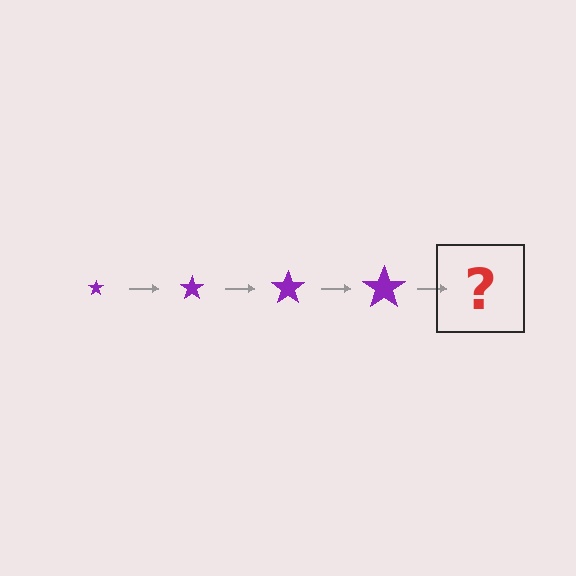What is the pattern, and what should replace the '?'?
The pattern is that the star gets progressively larger each step. The '?' should be a purple star, larger than the previous one.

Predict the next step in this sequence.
The next step is a purple star, larger than the previous one.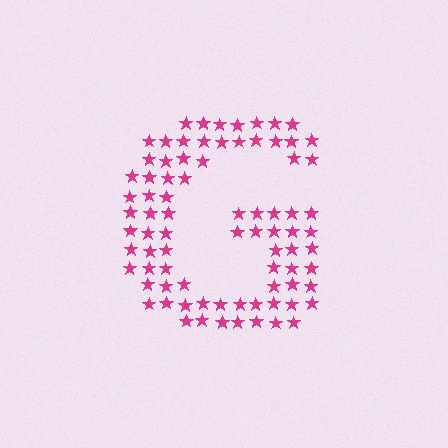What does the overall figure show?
The overall figure shows the letter G.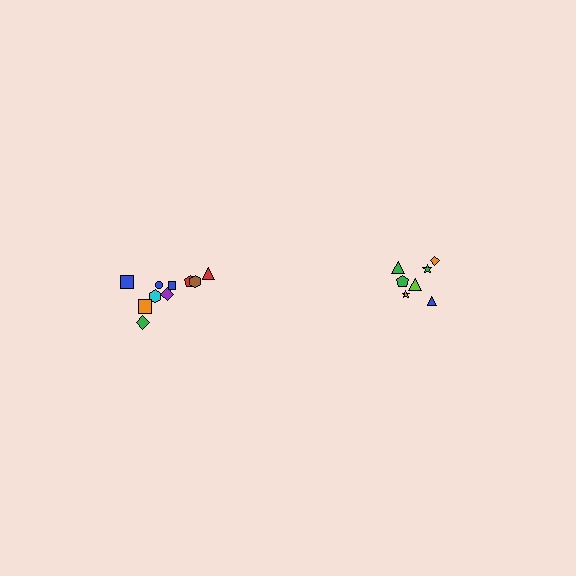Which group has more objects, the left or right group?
The left group.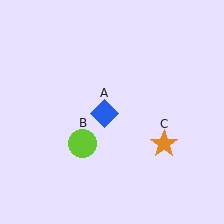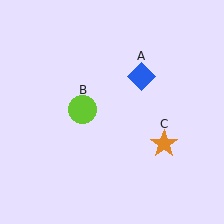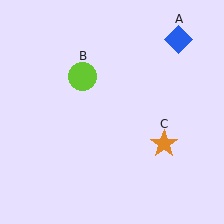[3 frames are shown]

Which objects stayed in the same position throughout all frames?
Orange star (object C) remained stationary.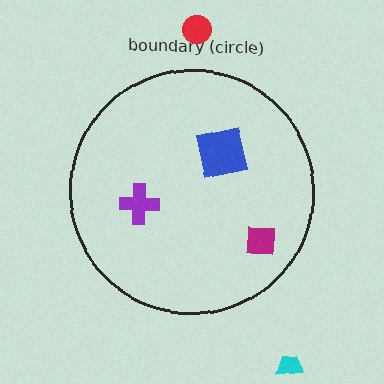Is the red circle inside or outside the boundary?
Outside.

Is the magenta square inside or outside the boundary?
Inside.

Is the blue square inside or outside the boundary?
Inside.